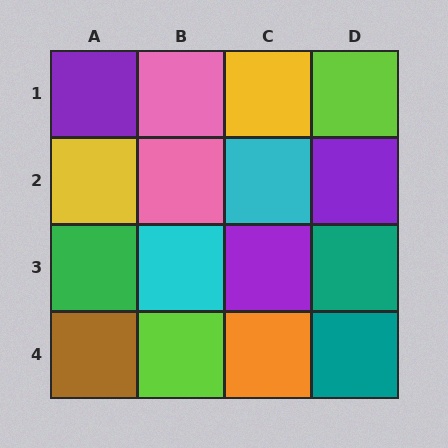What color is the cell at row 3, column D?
Teal.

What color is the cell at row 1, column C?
Yellow.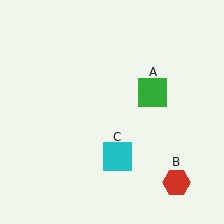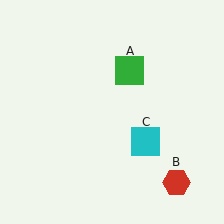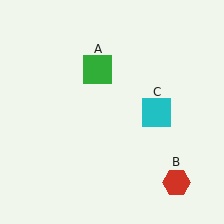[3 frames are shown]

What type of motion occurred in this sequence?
The green square (object A), cyan square (object C) rotated counterclockwise around the center of the scene.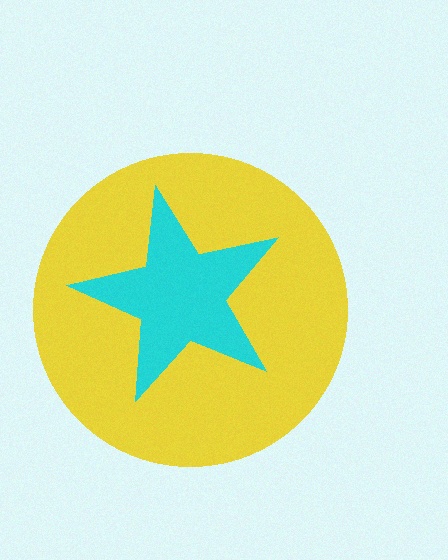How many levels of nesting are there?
2.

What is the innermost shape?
The cyan star.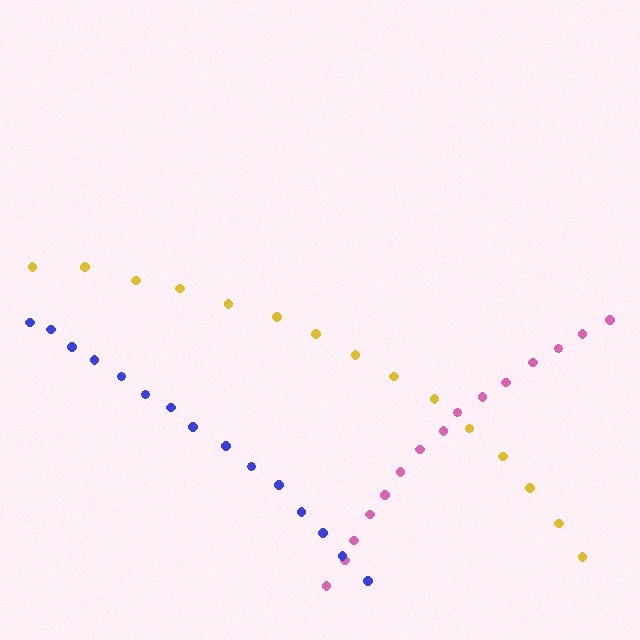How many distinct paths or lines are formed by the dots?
There are 3 distinct paths.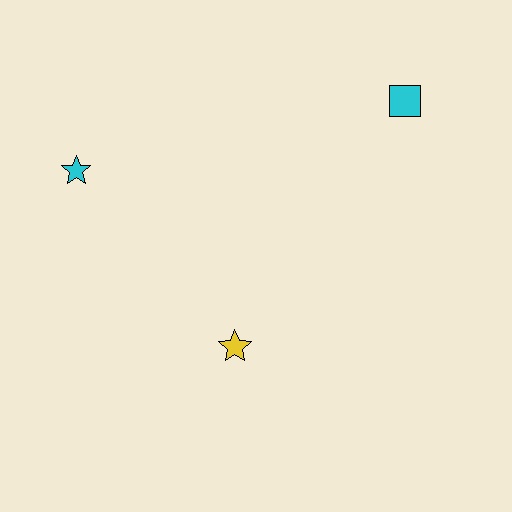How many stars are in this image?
There are 2 stars.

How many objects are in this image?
There are 3 objects.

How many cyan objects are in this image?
There are 2 cyan objects.